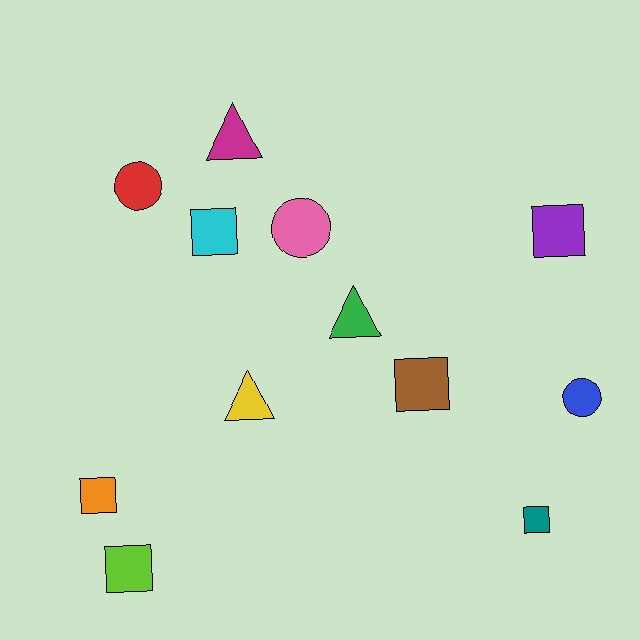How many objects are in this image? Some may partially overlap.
There are 12 objects.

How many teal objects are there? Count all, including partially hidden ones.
There is 1 teal object.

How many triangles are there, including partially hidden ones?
There are 3 triangles.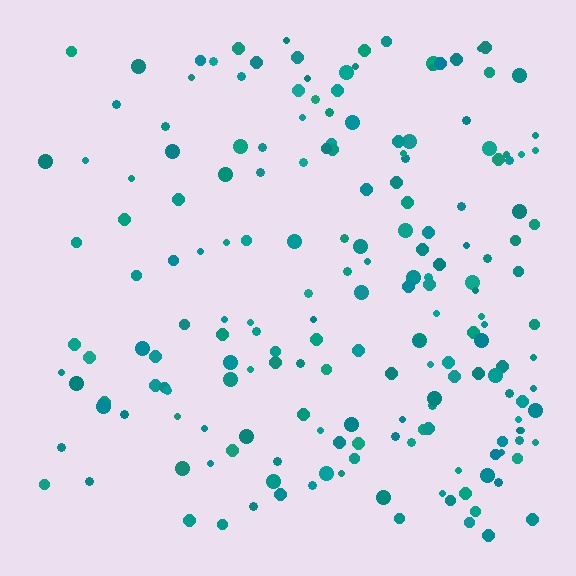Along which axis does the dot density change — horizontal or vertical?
Horizontal.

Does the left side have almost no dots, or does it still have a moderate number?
Still a moderate number, just noticeably fewer than the right.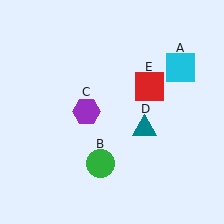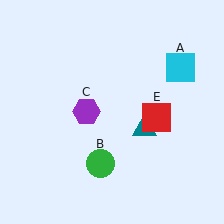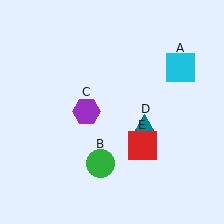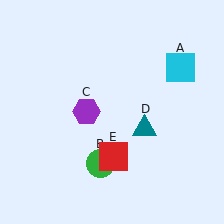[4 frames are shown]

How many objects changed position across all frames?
1 object changed position: red square (object E).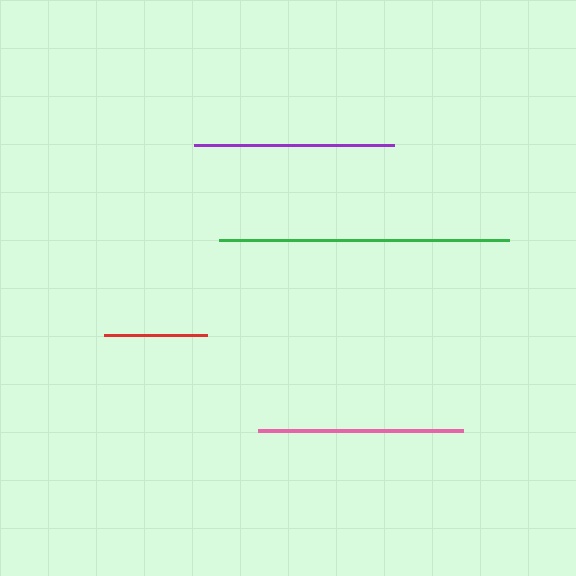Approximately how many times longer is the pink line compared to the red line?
The pink line is approximately 2.0 times the length of the red line.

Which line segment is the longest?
The green line is the longest at approximately 290 pixels.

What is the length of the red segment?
The red segment is approximately 103 pixels long.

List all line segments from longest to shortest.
From longest to shortest: green, pink, purple, red.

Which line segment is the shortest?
The red line is the shortest at approximately 103 pixels.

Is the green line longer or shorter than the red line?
The green line is longer than the red line.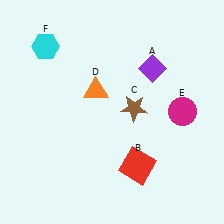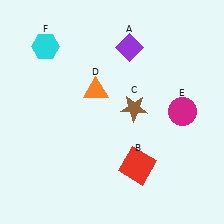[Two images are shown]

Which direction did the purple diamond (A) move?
The purple diamond (A) moved left.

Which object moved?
The purple diamond (A) moved left.